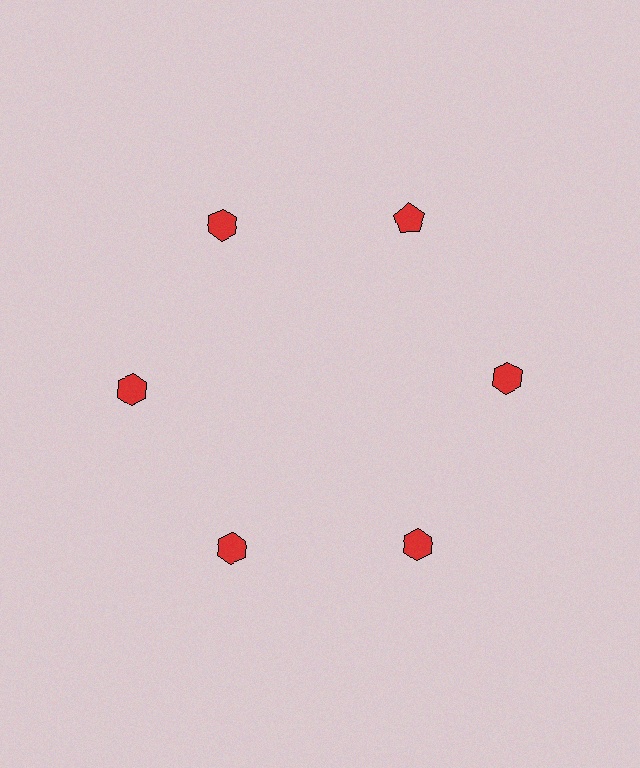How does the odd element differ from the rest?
It has a different shape: pentagon instead of hexagon.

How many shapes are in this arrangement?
There are 6 shapes arranged in a ring pattern.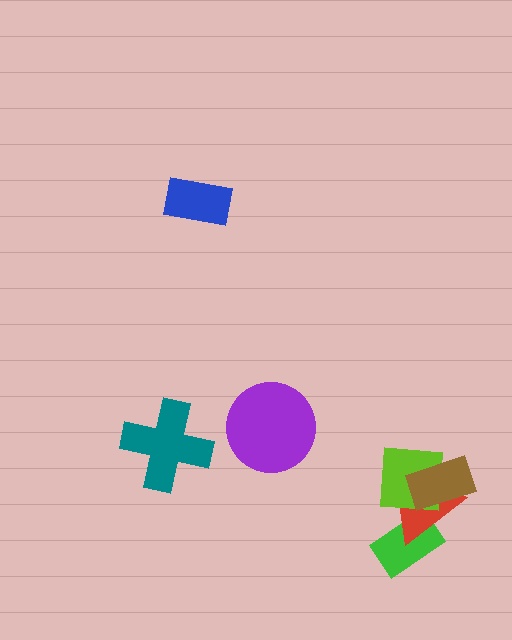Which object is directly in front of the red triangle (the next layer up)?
The lime square is directly in front of the red triangle.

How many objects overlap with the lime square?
2 objects overlap with the lime square.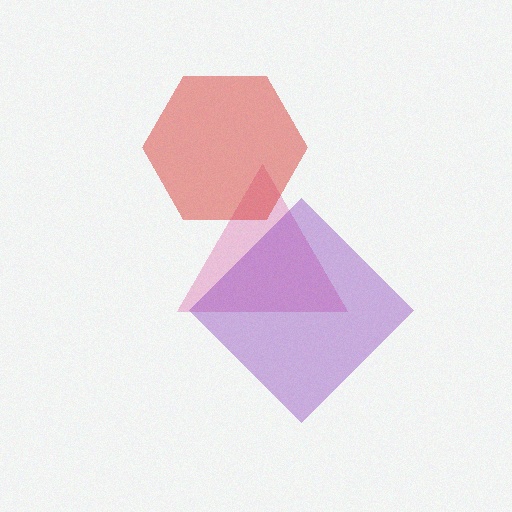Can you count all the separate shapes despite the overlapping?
Yes, there are 3 separate shapes.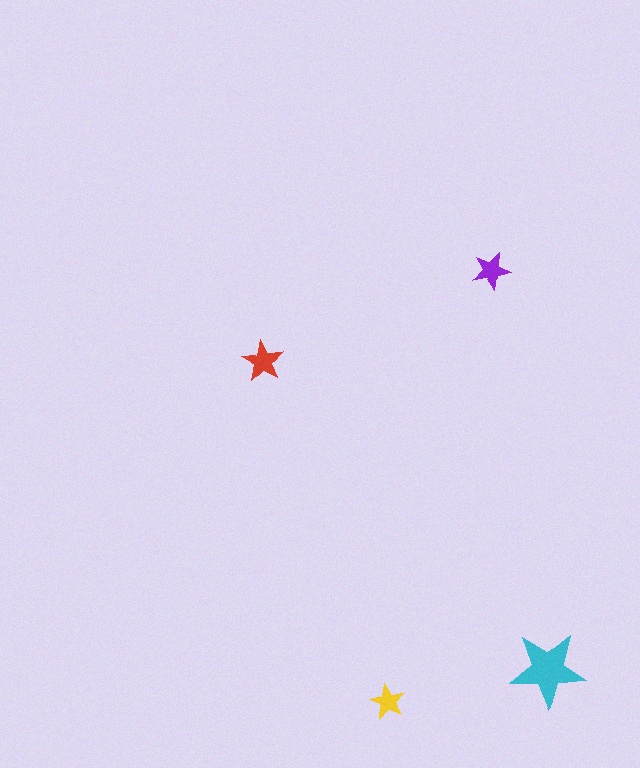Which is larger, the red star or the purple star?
The red one.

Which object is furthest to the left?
The red star is leftmost.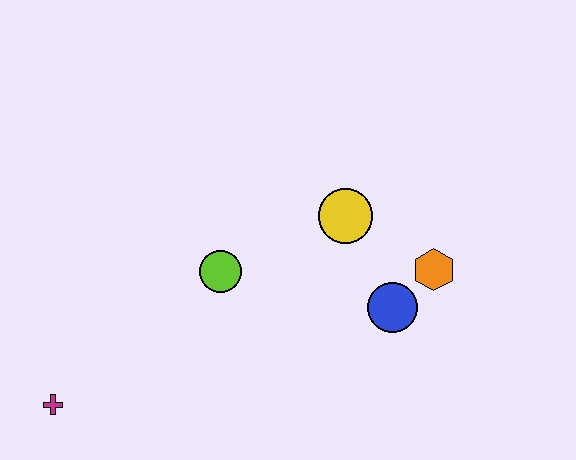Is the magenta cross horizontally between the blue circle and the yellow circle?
No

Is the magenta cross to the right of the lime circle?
No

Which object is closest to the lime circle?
The yellow circle is closest to the lime circle.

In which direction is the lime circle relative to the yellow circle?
The lime circle is to the left of the yellow circle.